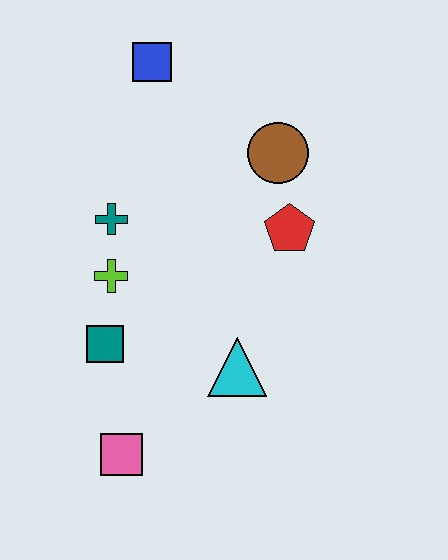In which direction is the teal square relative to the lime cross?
The teal square is below the lime cross.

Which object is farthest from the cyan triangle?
The blue square is farthest from the cyan triangle.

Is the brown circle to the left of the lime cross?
No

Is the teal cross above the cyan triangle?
Yes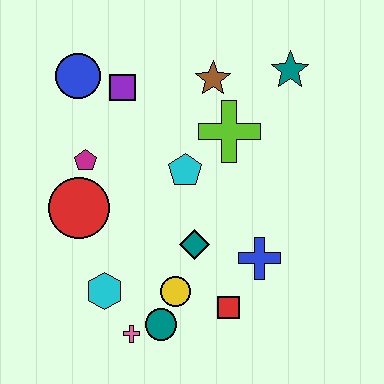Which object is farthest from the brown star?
The pink cross is farthest from the brown star.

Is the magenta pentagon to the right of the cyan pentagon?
No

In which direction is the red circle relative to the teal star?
The red circle is to the left of the teal star.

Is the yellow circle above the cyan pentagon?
No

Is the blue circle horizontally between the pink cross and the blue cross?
No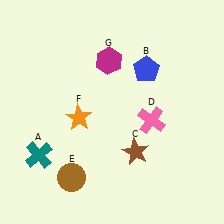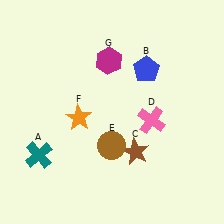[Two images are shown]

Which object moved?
The brown circle (E) moved right.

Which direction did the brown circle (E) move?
The brown circle (E) moved right.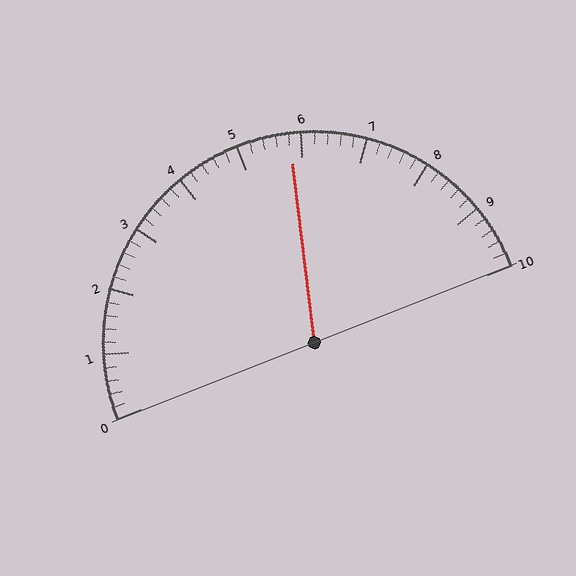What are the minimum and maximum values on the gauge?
The gauge ranges from 0 to 10.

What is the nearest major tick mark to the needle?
The nearest major tick mark is 6.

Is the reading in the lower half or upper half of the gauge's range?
The reading is in the upper half of the range (0 to 10).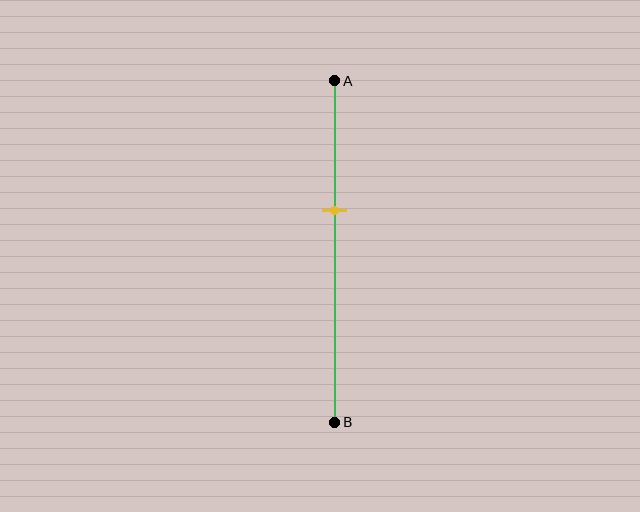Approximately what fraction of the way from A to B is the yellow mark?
The yellow mark is approximately 40% of the way from A to B.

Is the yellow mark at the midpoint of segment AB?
No, the mark is at about 40% from A, not at the 50% midpoint.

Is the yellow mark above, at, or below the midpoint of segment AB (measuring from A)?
The yellow mark is above the midpoint of segment AB.